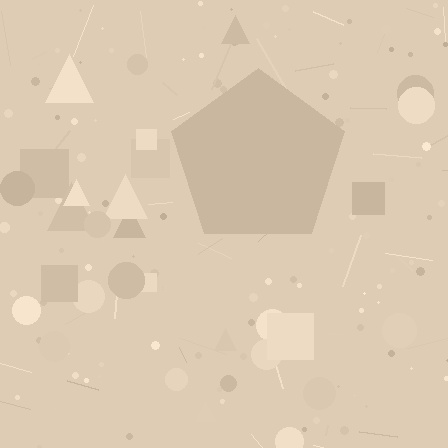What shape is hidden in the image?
A pentagon is hidden in the image.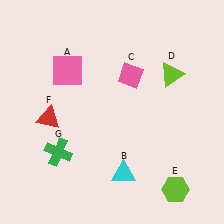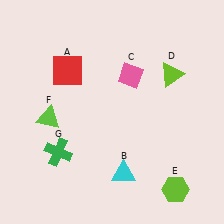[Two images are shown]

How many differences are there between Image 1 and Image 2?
There are 2 differences between the two images.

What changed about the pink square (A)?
In Image 1, A is pink. In Image 2, it changed to red.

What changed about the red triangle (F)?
In Image 1, F is red. In Image 2, it changed to lime.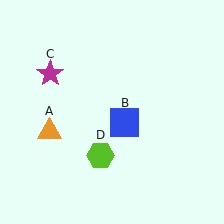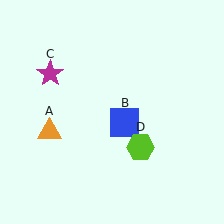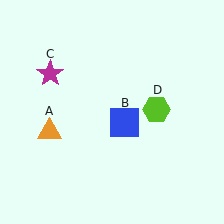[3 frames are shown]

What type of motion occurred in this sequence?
The lime hexagon (object D) rotated counterclockwise around the center of the scene.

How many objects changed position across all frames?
1 object changed position: lime hexagon (object D).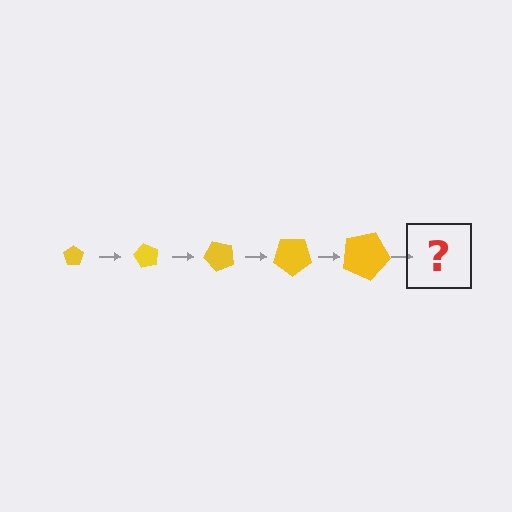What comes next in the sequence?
The next element should be a pentagon, larger than the previous one and rotated 300 degrees from the start.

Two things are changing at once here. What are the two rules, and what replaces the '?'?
The two rules are that the pentagon grows larger each step and it rotates 60 degrees each step. The '?' should be a pentagon, larger than the previous one and rotated 300 degrees from the start.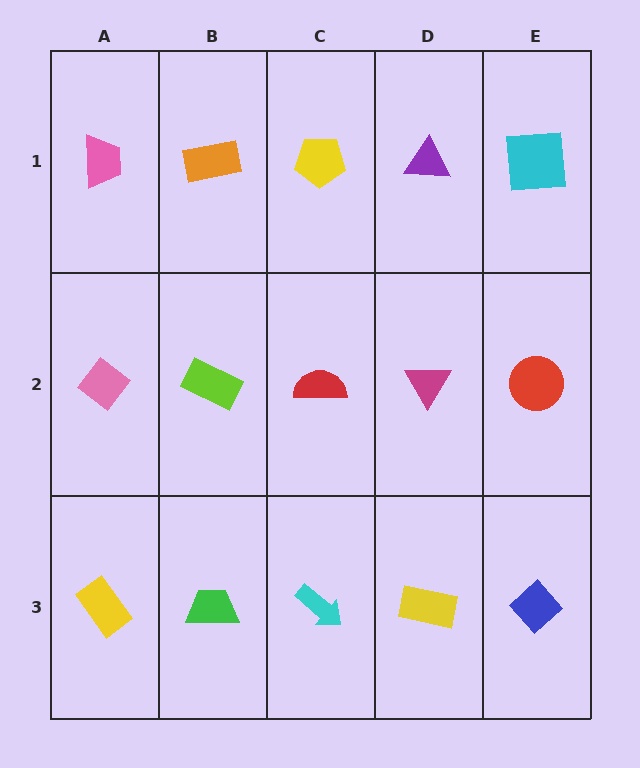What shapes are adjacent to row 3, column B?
A lime rectangle (row 2, column B), a yellow rectangle (row 3, column A), a cyan arrow (row 3, column C).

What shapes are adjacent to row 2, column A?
A pink trapezoid (row 1, column A), a yellow rectangle (row 3, column A), a lime rectangle (row 2, column B).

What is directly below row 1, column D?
A magenta triangle.